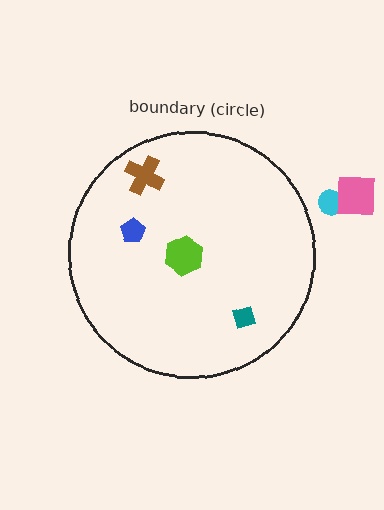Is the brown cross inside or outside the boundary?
Inside.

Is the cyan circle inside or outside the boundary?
Outside.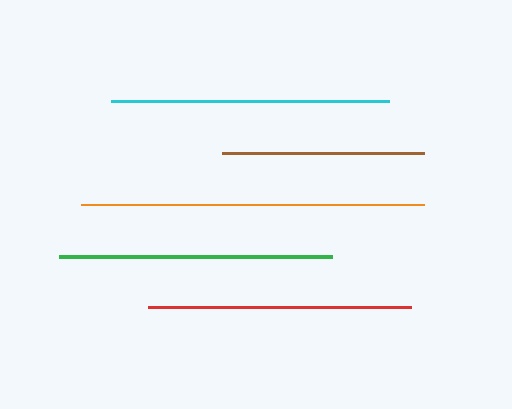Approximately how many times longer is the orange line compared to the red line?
The orange line is approximately 1.3 times the length of the red line.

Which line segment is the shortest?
The brown line is the shortest at approximately 202 pixels.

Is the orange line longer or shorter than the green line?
The orange line is longer than the green line.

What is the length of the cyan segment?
The cyan segment is approximately 278 pixels long.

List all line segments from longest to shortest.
From longest to shortest: orange, cyan, green, red, brown.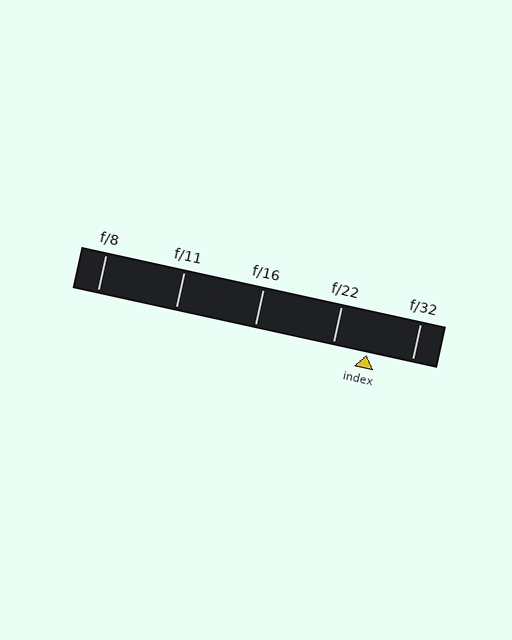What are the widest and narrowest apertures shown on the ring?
The widest aperture shown is f/8 and the narrowest is f/32.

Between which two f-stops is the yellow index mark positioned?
The index mark is between f/22 and f/32.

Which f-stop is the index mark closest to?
The index mark is closest to f/22.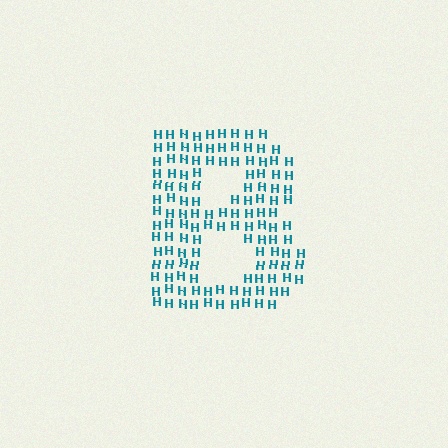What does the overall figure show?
The overall figure shows the letter B.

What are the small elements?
The small elements are letter H's.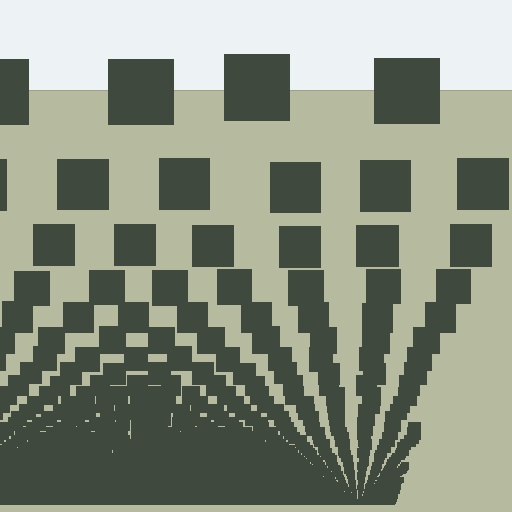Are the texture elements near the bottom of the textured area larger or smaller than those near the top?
Smaller. The gradient is inverted — elements near the bottom are smaller and denser.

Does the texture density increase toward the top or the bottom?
Density increases toward the bottom.